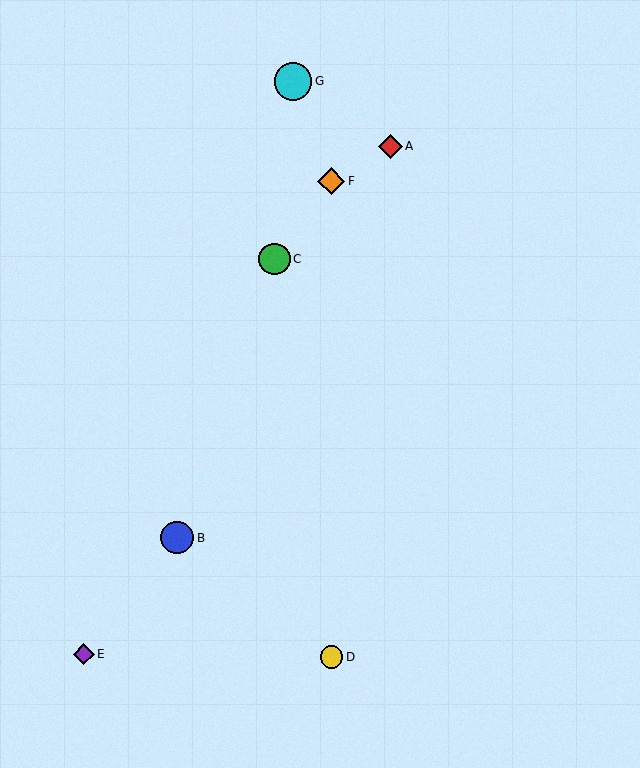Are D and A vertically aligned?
No, D is at x≈331 and A is at x≈391.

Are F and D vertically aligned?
Yes, both are at x≈331.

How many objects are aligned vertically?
2 objects (D, F) are aligned vertically.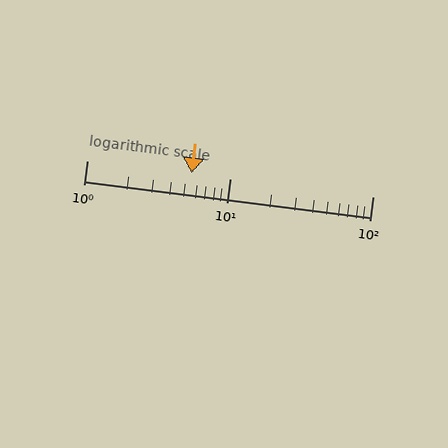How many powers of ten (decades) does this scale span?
The scale spans 2 decades, from 1 to 100.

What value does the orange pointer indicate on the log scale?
The pointer indicates approximately 5.4.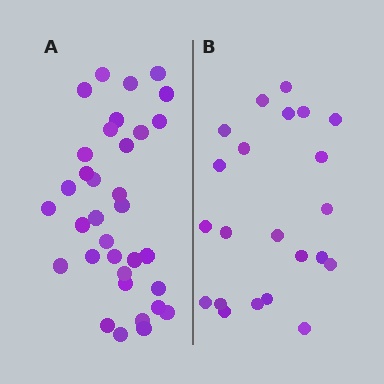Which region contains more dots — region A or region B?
Region A (the left region) has more dots.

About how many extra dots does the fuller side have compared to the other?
Region A has roughly 12 or so more dots than region B.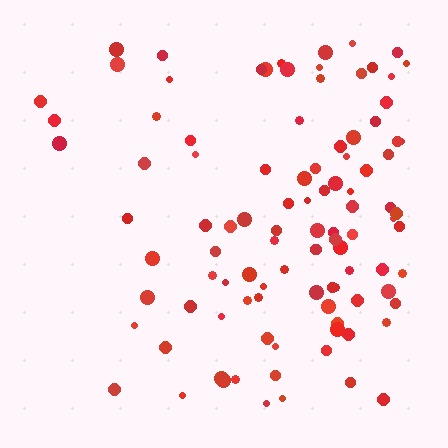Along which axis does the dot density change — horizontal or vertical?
Horizontal.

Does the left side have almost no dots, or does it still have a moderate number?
Still a moderate number, just noticeably fewer than the right.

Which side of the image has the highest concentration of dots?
The right.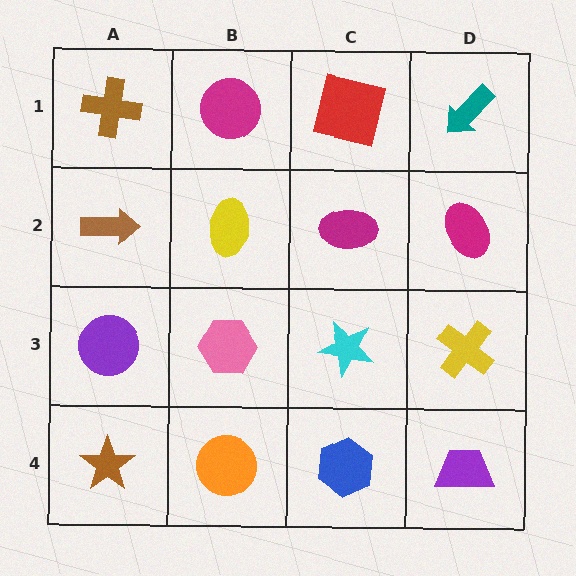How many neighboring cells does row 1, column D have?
2.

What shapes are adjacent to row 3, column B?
A yellow ellipse (row 2, column B), an orange circle (row 4, column B), a purple circle (row 3, column A), a cyan star (row 3, column C).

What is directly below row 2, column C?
A cyan star.